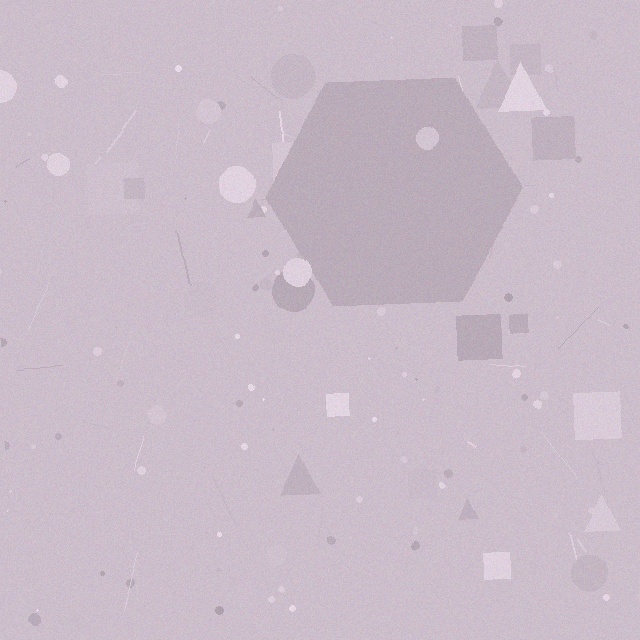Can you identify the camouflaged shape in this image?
The camouflaged shape is a hexagon.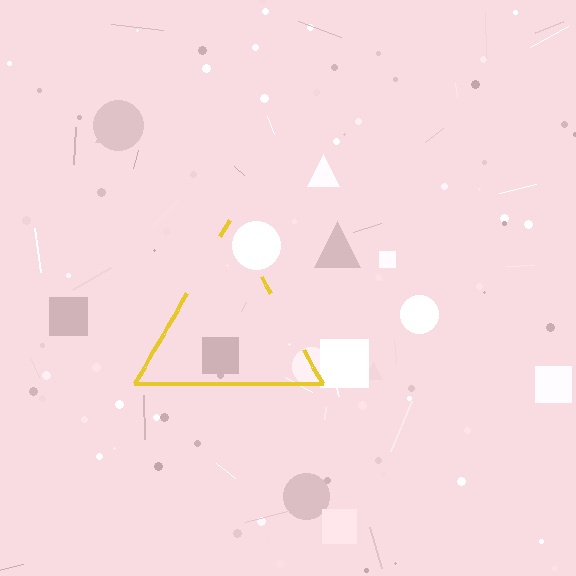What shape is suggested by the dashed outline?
The dashed outline suggests a triangle.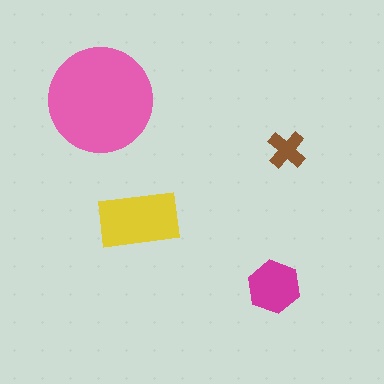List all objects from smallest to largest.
The brown cross, the magenta hexagon, the yellow rectangle, the pink circle.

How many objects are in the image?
There are 4 objects in the image.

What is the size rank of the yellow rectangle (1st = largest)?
2nd.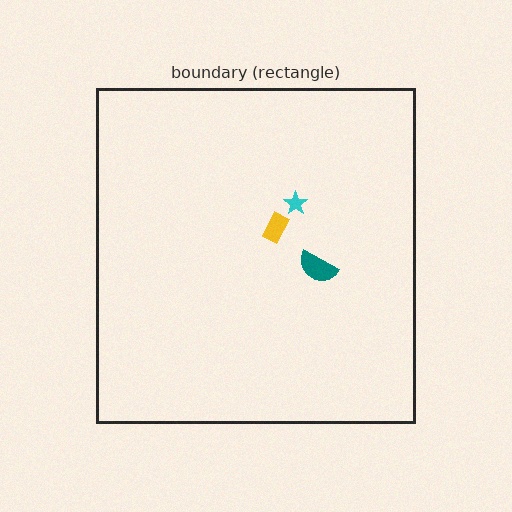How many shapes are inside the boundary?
3 inside, 0 outside.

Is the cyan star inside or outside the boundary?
Inside.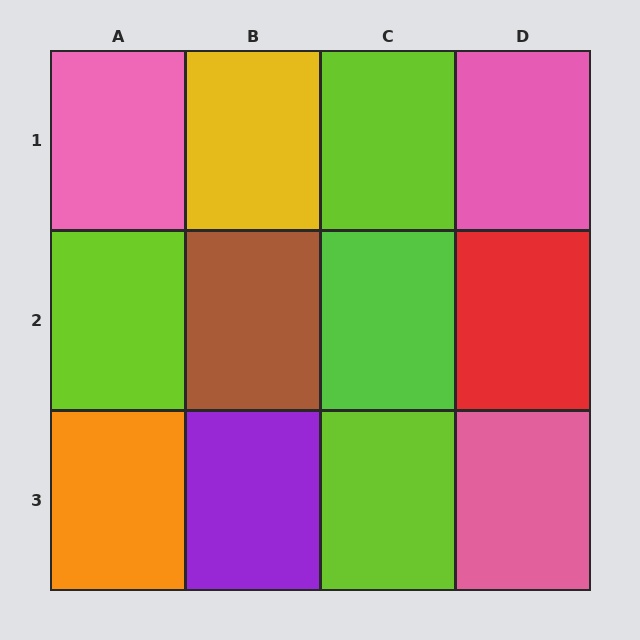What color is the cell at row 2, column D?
Red.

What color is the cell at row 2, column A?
Lime.